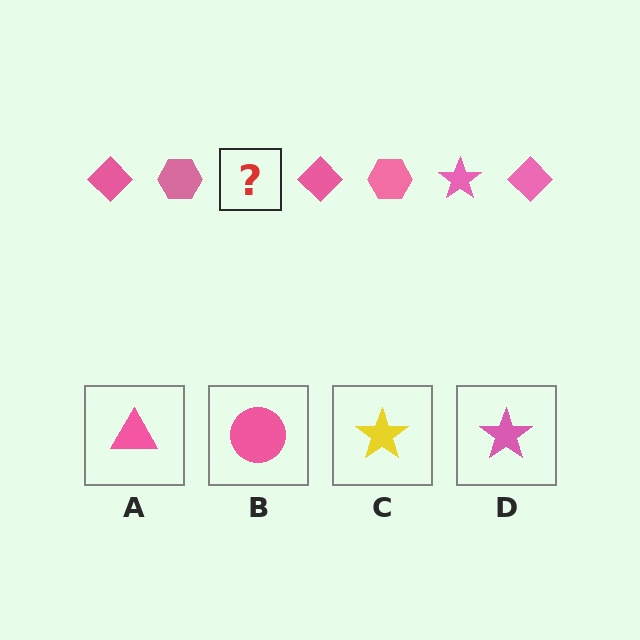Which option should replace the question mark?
Option D.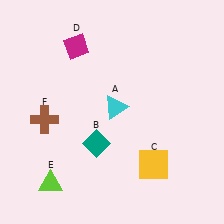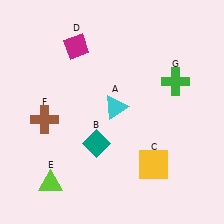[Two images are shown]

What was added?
A green cross (G) was added in Image 2.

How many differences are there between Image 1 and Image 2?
There is 1 difference between the two images.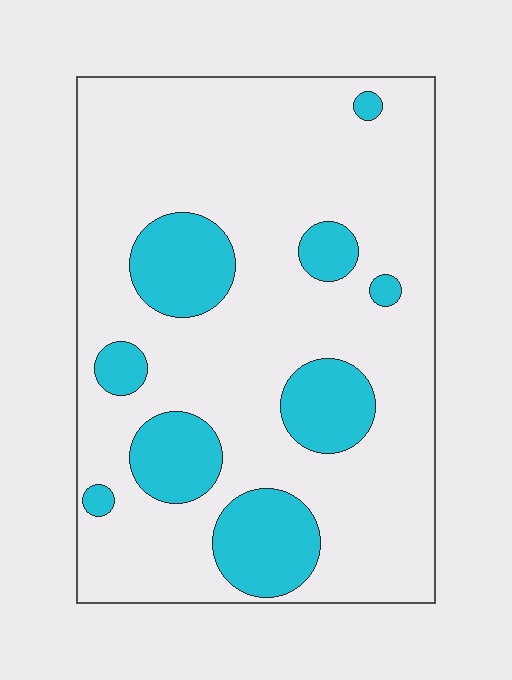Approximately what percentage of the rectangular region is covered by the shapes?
Approximately 20%.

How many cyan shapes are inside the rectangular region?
9.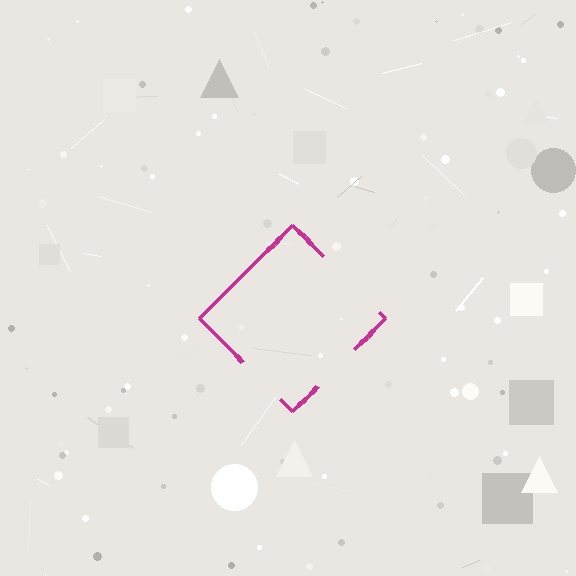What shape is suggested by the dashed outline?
The dashed outline suggests a diamond.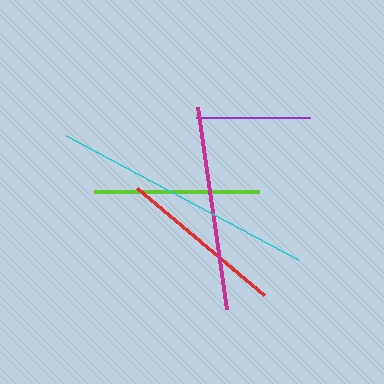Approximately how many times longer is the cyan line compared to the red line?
The cyan line is approximately 1.6 times the length of the red line.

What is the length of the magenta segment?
The magenta segment is approximately 204 pixels long.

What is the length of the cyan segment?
The cyan segment is approximately 262 pixels long.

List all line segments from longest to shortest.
From longest to shortest: cyan, magenta, red, lime, purple.